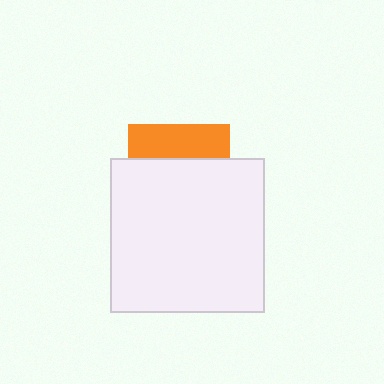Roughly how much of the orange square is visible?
A small part of it is visible (roughly 33%).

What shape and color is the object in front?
The object in front is a white square.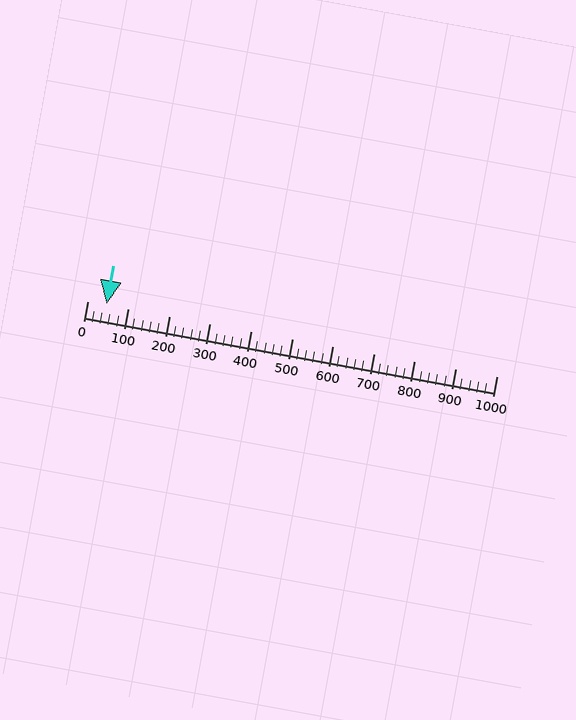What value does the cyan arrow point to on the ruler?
The cyan arrow points to approximately 47.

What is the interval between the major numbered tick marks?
The major tick marks are spaced 100 units apart.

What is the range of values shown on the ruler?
The ruler shows values from 0 to 1000.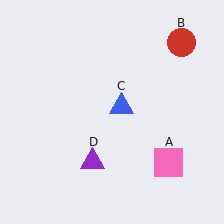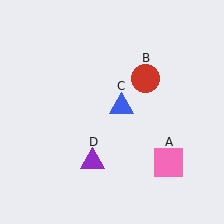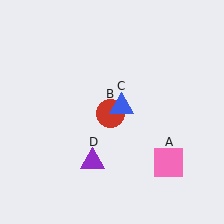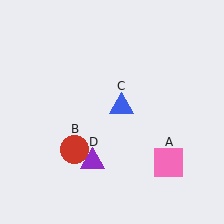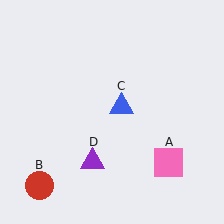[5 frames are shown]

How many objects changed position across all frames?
1 object changed position: red circle (object B).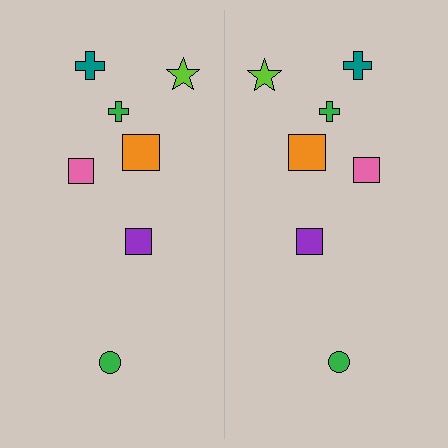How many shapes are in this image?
There are 14 shapes in this image.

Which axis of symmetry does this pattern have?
The pattern has a vertical axis of symmetry running through the center of the image.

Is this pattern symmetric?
Yes, this pattern has bilateral (reflection) symmetry.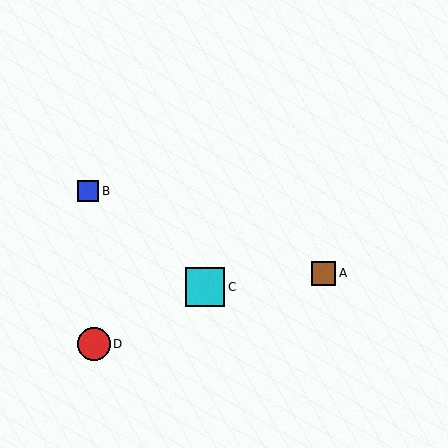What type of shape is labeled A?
Shape A is a brown square.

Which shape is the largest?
The cyan square (labeled C) is the largest.